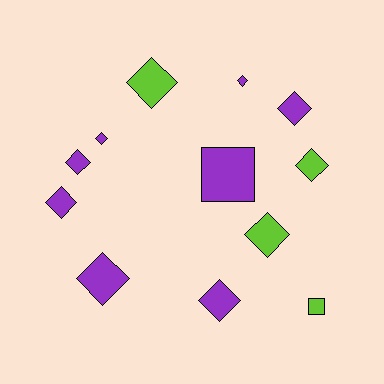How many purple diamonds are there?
There are 7 purple diamonds.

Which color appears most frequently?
Purple, with 8 objects.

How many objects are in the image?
There are 12 objects.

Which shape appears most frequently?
Diamond, with 10 objects.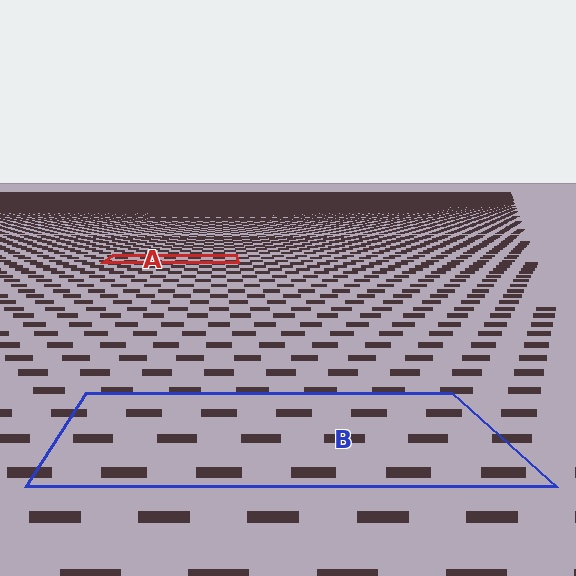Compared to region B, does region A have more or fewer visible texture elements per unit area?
Region A has more texture elements per unit area — they are packed more densely because it is farther away.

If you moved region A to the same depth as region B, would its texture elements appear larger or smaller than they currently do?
They would appear larger. At a closer depth, the same texture elements are projected at a bigger on-screen size.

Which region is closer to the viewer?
Region B is closer. The texture elements there are larger and more spread out.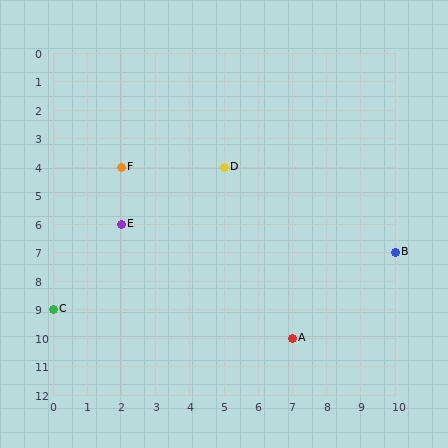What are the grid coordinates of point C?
Point C is at grid coordinates (0, 9).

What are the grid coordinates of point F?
Point F is at grid coordinates (2, 4).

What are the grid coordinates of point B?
Point B is at grid coordinates (10, 7).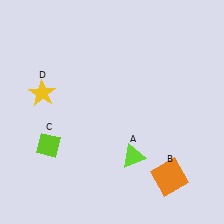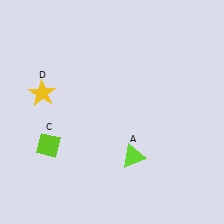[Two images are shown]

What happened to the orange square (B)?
The orange square (B) was removed in Image 2. It was in the bottom-right area of Image 1.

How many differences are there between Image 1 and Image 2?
There is 1 difference between the two images.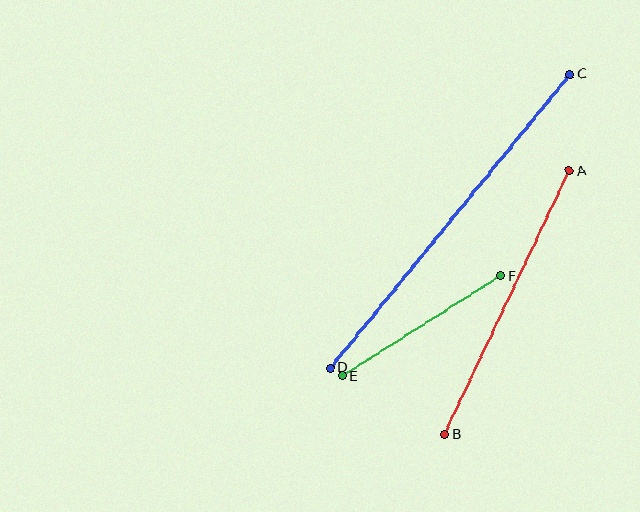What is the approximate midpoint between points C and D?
The midpoint is at approximately (450, 221) pixels.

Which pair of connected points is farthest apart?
Points C and D are farthest apart.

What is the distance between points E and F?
The distance is approximately 187 pixels.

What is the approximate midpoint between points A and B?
The midpoint is at approximately (507, 303) pixels.